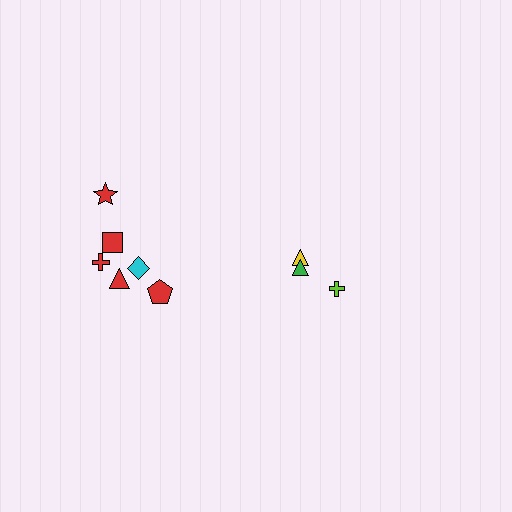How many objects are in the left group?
There are 6 objects.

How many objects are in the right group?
There are 3 objects.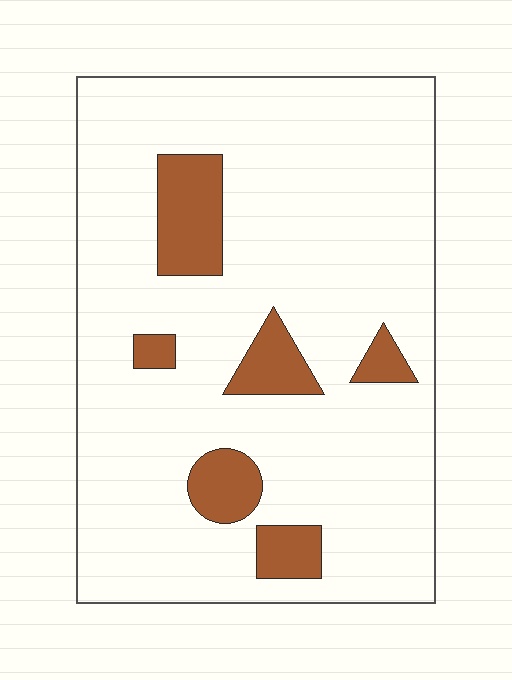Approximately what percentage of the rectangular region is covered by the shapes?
Approximately 15%.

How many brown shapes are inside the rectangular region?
6.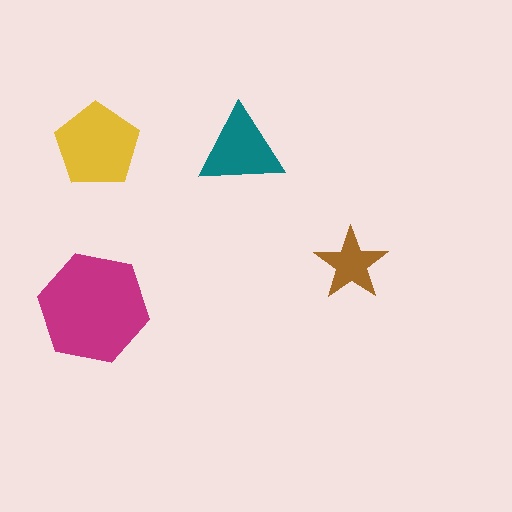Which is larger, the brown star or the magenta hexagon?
The magenta hexagon.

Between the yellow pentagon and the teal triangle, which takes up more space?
The yellow pentagon.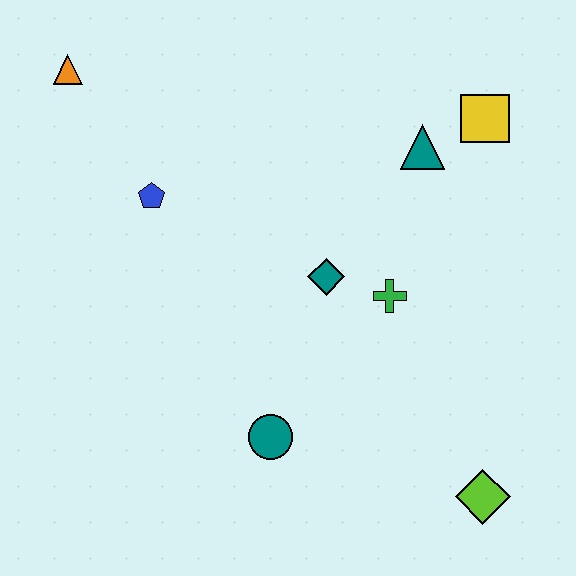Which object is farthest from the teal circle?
The orange triangle is farthest from the teal circle.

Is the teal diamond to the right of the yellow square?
No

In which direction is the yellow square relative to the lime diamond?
The yellow square is above the lime diamond.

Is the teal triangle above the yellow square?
No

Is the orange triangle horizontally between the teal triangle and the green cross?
No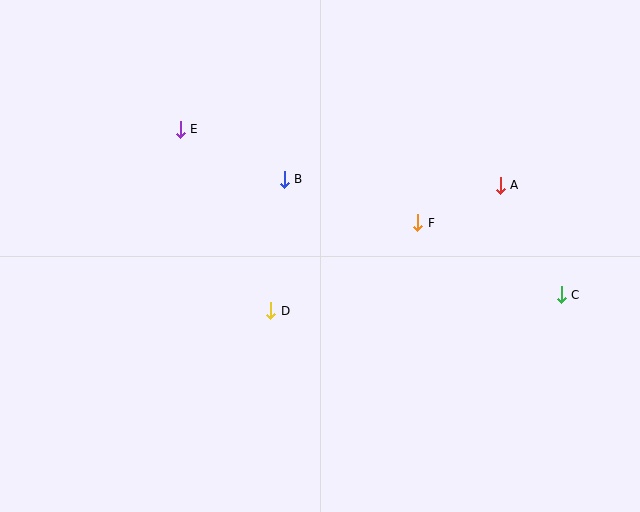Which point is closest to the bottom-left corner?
Point D is closest to the bottom-left corner.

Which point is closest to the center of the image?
Point D at (271, 311) is closest to the center.